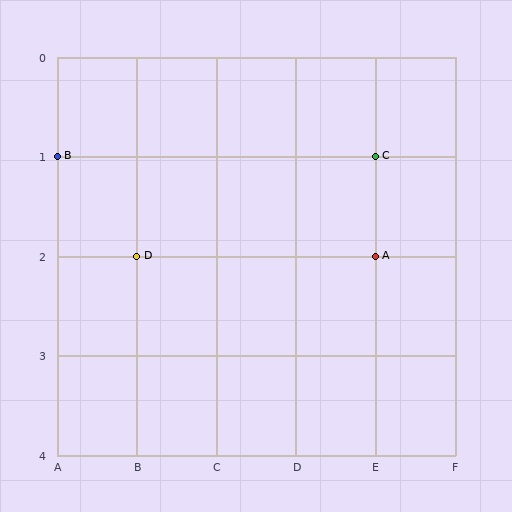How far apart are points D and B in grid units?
Points D and B are 1 column and 1 row apart (about 1.4 grid units diagonally).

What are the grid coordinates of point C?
Point C is at grid coordinates (E, 1).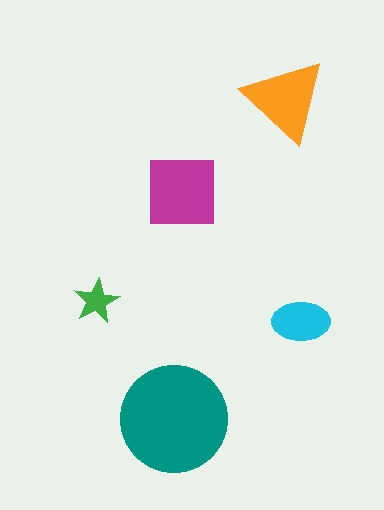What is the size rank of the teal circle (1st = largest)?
1st.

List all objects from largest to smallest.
The teal circle, the magenta square, the orange triangle, the cyan ellipse, the green star.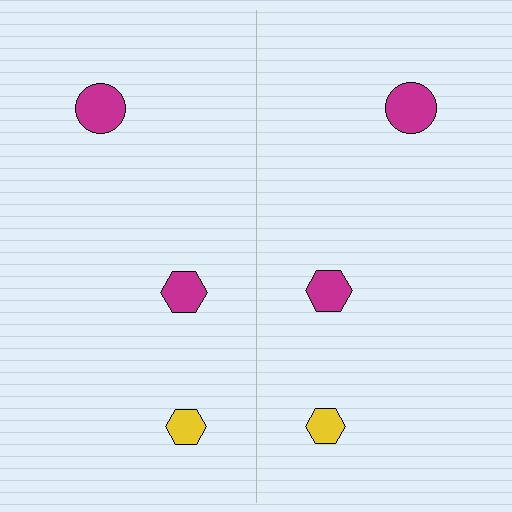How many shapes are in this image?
There are 6 shapes in this image.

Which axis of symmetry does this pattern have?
The pattern has a vertical axis of symmetry running through the center of the image.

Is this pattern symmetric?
Yes, this pattern has bilateral (reflection) symmetry.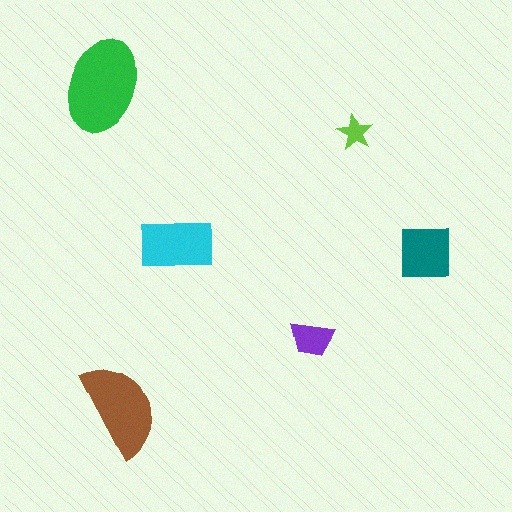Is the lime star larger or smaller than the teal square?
Smaller.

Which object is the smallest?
The lime star.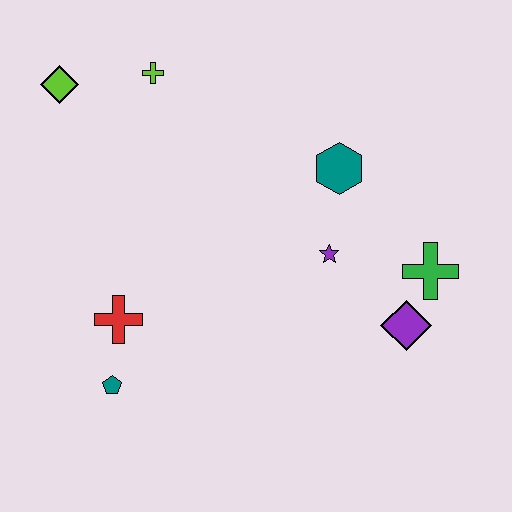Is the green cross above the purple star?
No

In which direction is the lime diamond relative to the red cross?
The lime diamond is above the red cross.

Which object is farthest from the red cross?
The green cross is farthest from the red cross.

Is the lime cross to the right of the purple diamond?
No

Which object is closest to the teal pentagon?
The red cross is closest to the teal pentagon.